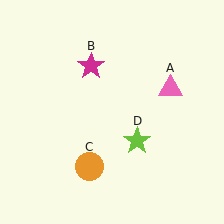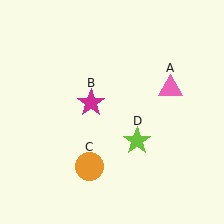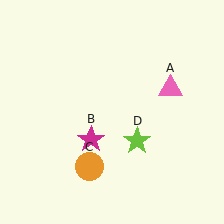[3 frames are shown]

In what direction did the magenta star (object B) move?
The magenta star (object B) moved down.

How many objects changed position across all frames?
1 object changed position: magenta star (object B).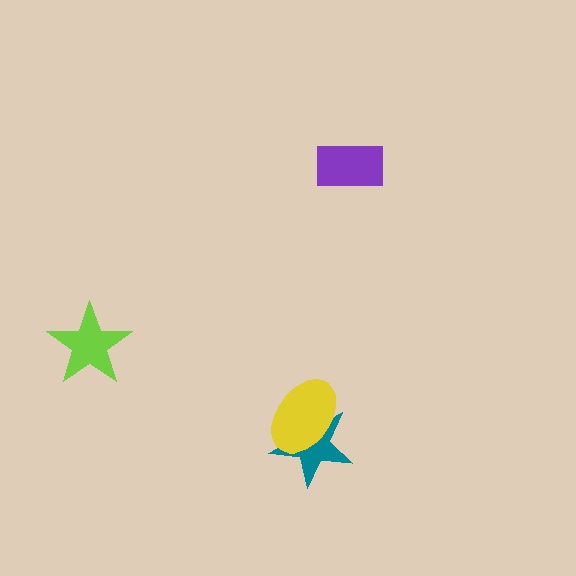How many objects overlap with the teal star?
1 object overlaps with the teal star.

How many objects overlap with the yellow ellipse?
1 object overlaps with the yellow ellipse.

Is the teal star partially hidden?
Yes, it is partially covered by another shape.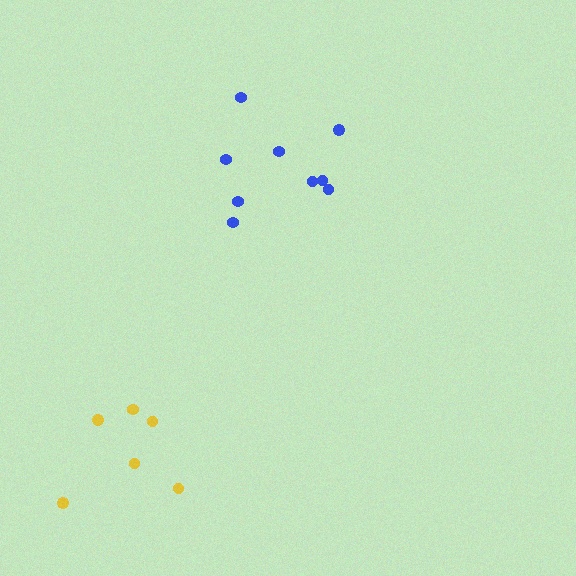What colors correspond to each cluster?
The clusters are colored: blue, yellow.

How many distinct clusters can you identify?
There are 2 distinct clusters.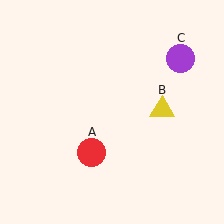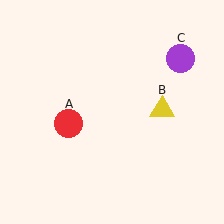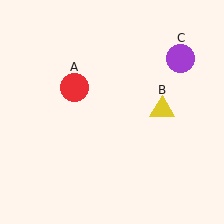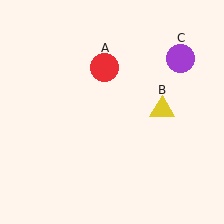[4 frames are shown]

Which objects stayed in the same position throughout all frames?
Yellow triangle (object B) and purple circle (object C) remained stationary.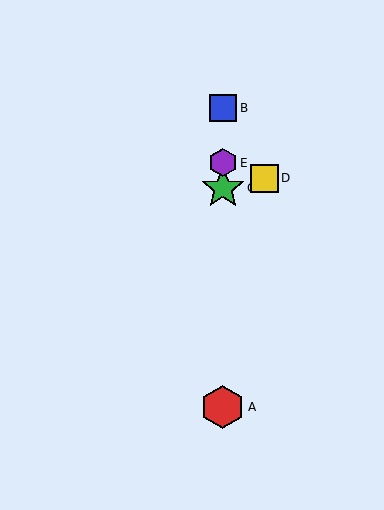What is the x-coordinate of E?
Object E is at x≈223.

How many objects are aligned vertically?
4 objects (A, B, C, E) are aligned vertically.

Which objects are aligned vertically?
Objects A, B, C, E are aligned vertically.